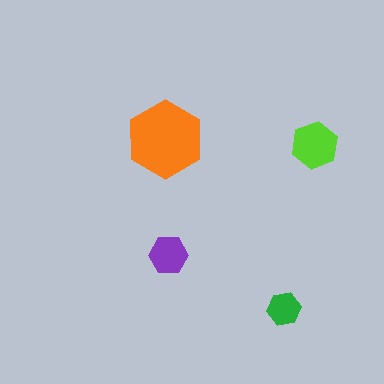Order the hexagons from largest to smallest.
the orange one, the lime one, the purple one, the green one.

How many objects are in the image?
There are 4 objects in the image.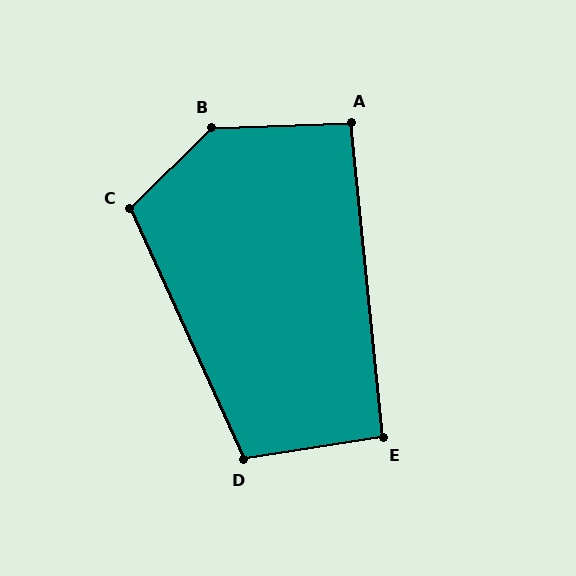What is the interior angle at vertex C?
Approximately 110 degrees (obtuse).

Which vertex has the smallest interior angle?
E, at approximately 93 degrees.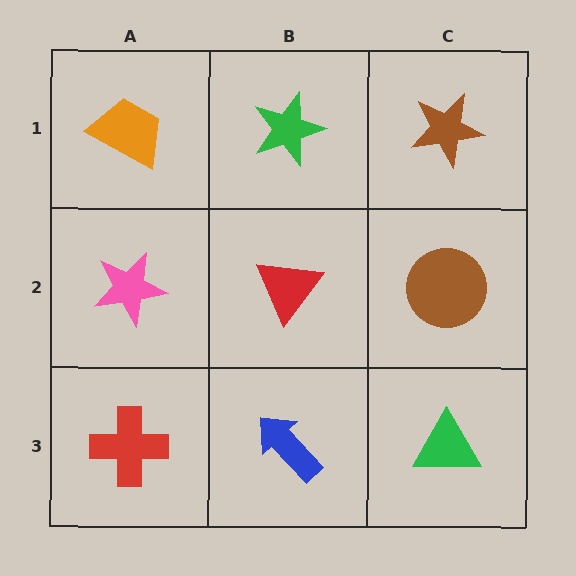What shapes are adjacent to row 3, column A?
A pink star (row 2, column A), a blue arrow (row 3, column B).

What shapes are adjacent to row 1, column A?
A pink star (row 2, column A), a green star (row 1, column B).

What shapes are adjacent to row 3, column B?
A red triangle (row 2, column B), a red cross (row 3, column A), a green triangle (row 3, column C).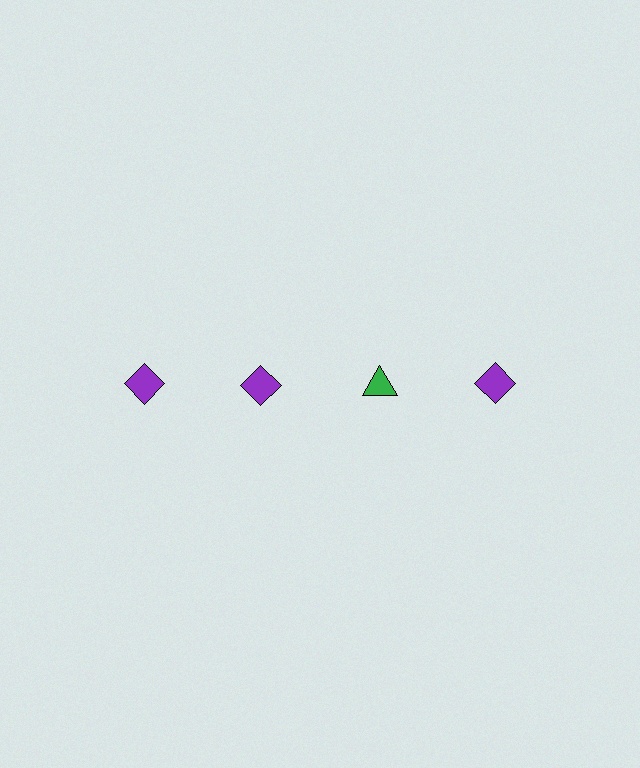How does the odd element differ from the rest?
It differs in both color (green instead of purple) and shape (triangle instead of diamond).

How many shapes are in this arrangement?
There are 4 shapes arranged in a grid pattern.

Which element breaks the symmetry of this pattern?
The green triangle in the top row, center column breaks the symmetry. All other shapes are purple diamonds.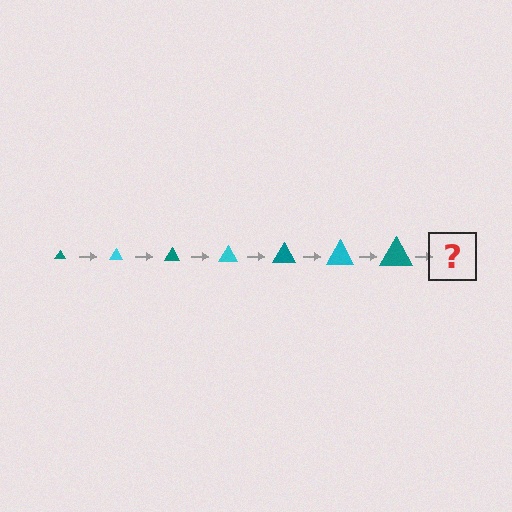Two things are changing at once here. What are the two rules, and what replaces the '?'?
The two rules are that the triangle grows larger each step and the color cycles through teal and cyan. The '?' should be a cyan triangle, larger than the previous one.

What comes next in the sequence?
The next element should be a cyan triangle, larger than the previous one.